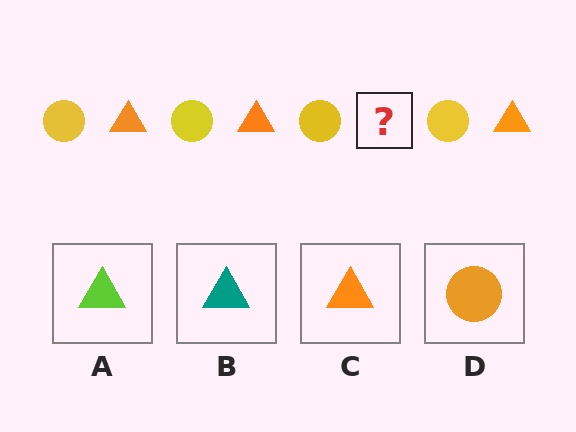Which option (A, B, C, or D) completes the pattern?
C.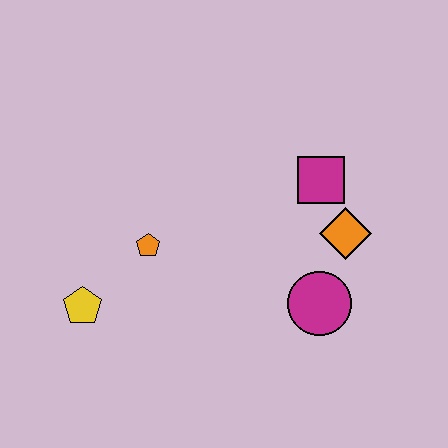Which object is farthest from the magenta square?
The yellow pentagon is farthest from the magenta square.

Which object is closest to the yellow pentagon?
The orange pentagon is closest to the yellow pentagon.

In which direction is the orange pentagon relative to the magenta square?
The orange pentagon is to the left of the magenta square.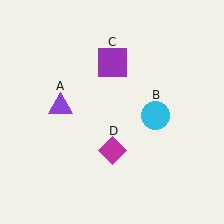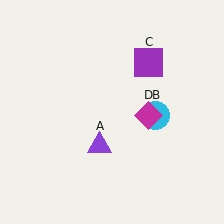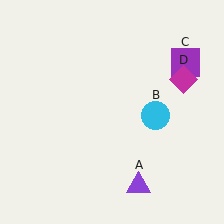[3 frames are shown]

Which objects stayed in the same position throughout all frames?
Cyan circle (object B) remained stationary.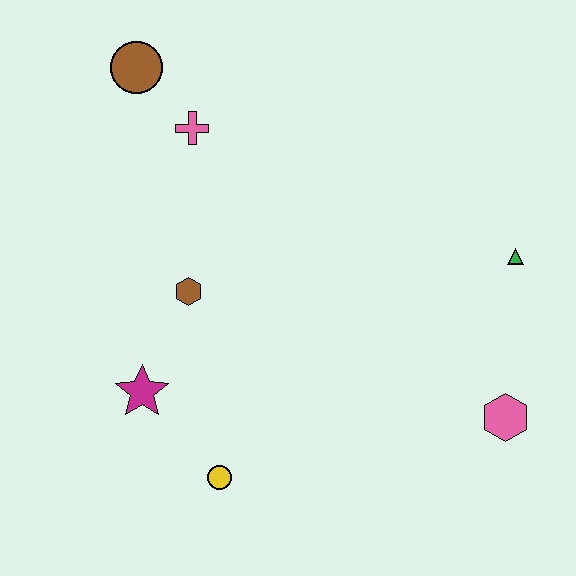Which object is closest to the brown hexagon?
The magenta star is closest to the brown hexagon.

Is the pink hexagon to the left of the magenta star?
No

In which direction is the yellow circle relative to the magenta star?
The yellow circle is below the magenta star.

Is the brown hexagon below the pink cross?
Yes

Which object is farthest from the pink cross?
The pink hexagon is farthest from the pink cross.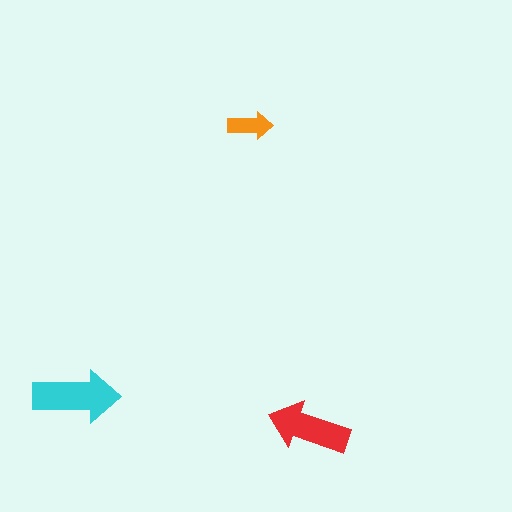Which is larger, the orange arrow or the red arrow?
The red one.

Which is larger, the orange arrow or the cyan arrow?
The cyan one.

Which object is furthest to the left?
The cyan arrow is leftmost.